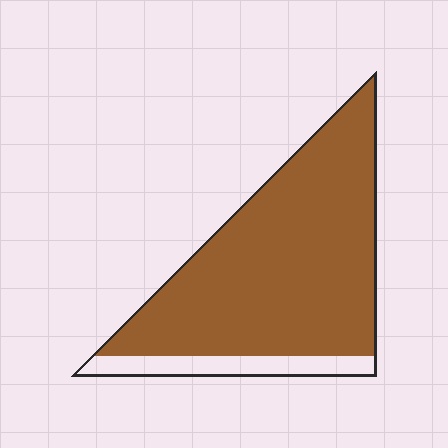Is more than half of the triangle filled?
Yes.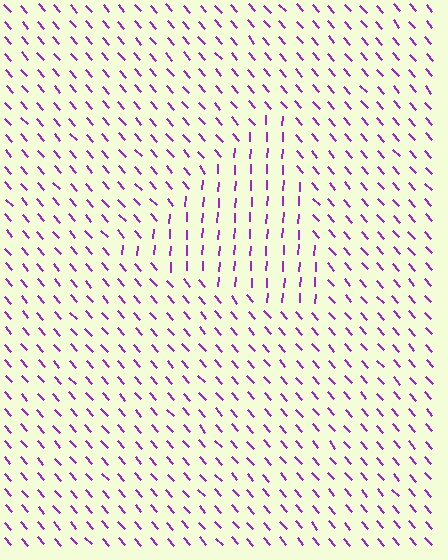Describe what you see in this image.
The image is filled with small purple line segments. A triangle region in the image has lines oriented differently from the surrounding lines, creating a visible texture boundary.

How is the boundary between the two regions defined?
The boundary is defined purely by a change in line orientation (approximately 45 degrees difference). All lines are the same color and thickness.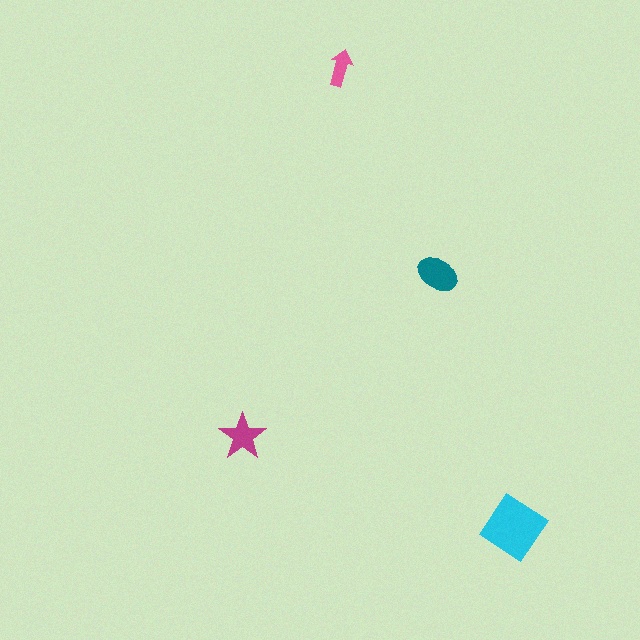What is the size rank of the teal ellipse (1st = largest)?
2nd.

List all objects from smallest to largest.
The pink arrow, the magenta star, the teal ellipse, the cyan diamond.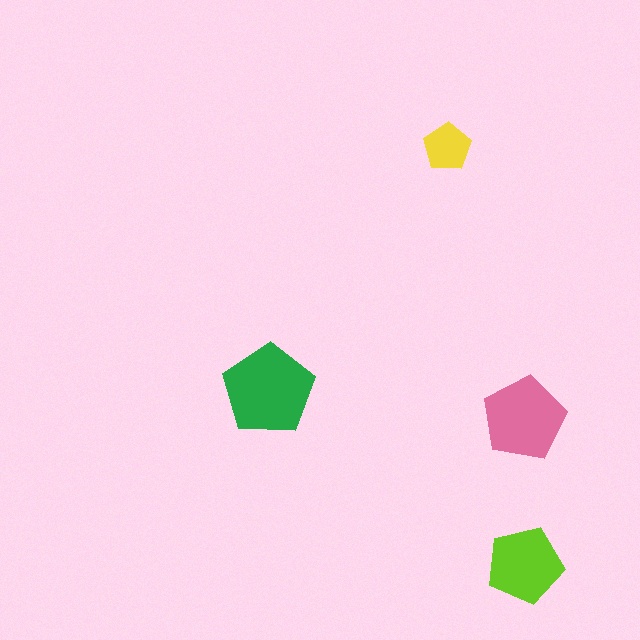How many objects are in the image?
There are 4 objects in the image.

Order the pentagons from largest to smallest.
the green one, the pink one, the lime one, the yellow one.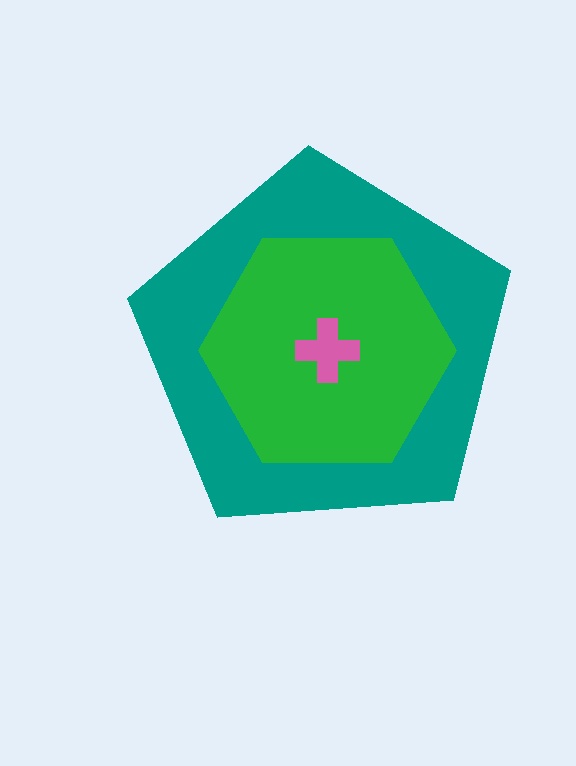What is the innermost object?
The pink cross.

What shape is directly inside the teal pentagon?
The green hexagon.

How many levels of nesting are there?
3.